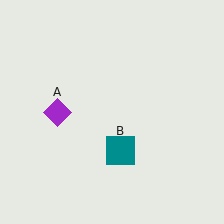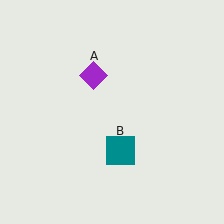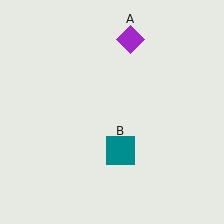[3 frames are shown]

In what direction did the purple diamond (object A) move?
The purple diamond (object A) moved up and to the right.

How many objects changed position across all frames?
1 object changed position: purple diamond (object A).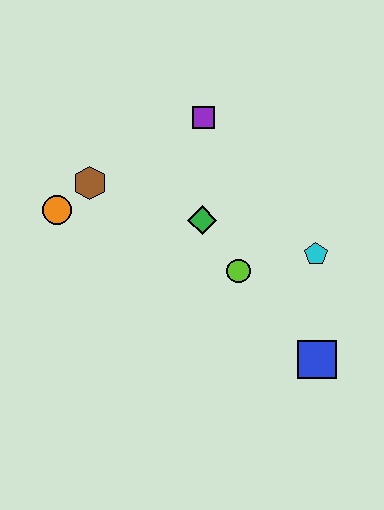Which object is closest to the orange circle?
The brown hexagon is closest to the orange circle.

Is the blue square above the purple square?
No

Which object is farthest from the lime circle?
The orange circle is farthest from the lime circle.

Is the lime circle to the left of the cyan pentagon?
Yes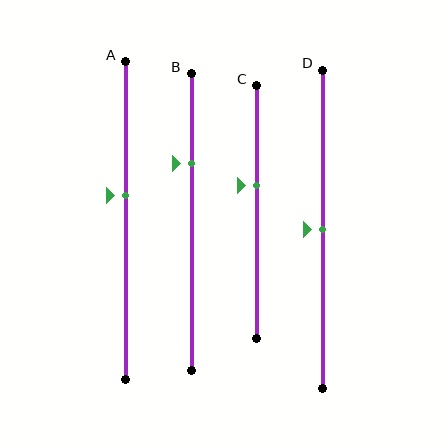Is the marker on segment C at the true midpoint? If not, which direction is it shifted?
No, the marker on segment C is shifted upward by about 11% of the segment length.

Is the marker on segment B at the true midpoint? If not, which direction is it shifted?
No, the marker on segment B is shifted upward by about 20% of the segment length.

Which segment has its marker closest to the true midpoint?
Segment D has its marker closest to the true midpoint.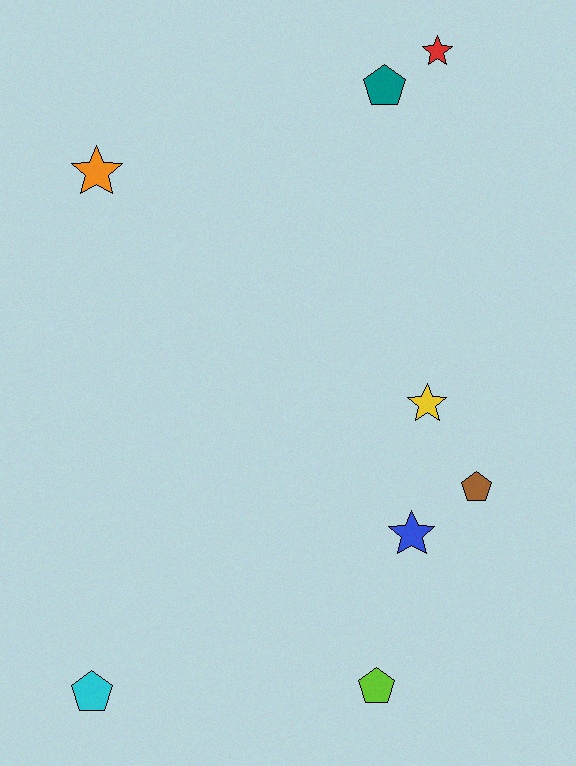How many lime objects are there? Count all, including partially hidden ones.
There is 1 lime object.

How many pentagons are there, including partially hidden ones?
There are 4 pentagons.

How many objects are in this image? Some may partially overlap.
There are 8 objects.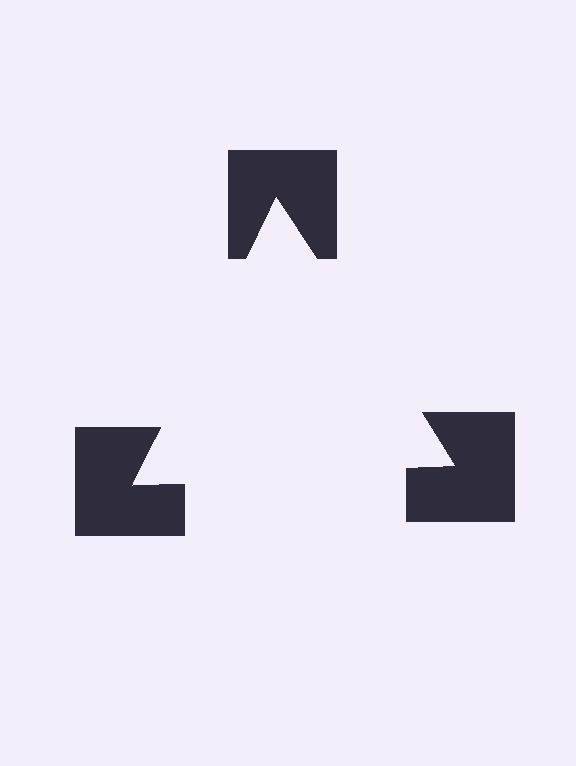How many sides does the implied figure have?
3 sides.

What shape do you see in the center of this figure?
An illusory triangle — its edges are inferred from the aligned wedge cuts in the notched squares, not physically drawn.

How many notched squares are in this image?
There are 3 — one at each vertex of the illusory triangle.